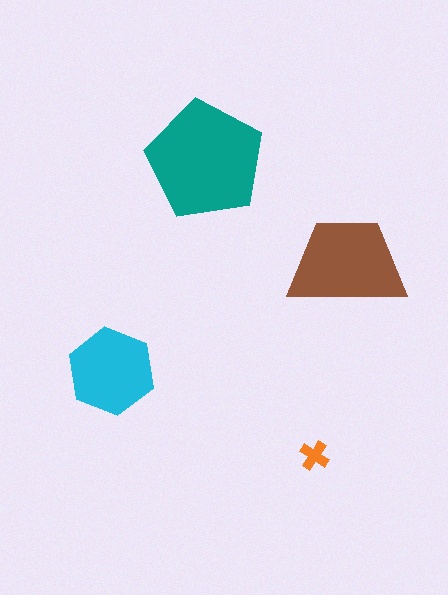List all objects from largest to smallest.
The teal pentagon, the brown trapezoid, the cyan hexagon, the orange cross.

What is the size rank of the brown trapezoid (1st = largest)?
2nd.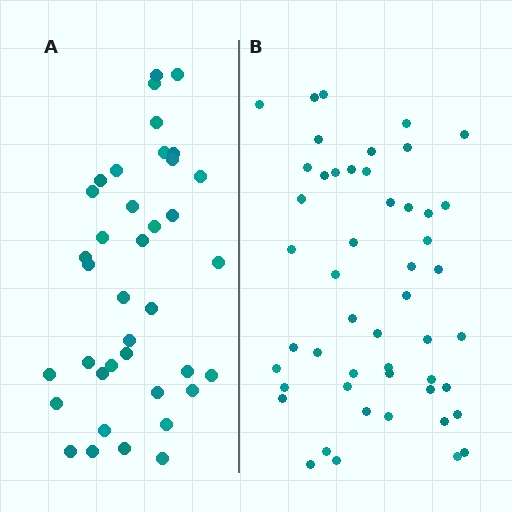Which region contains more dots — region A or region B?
Region B (the right region) has more dots.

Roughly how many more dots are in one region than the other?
Region B has roughly 12 or so more dots than region A.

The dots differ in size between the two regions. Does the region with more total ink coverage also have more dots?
No. Region A has more total ink coverage because its dots are larger, but region B actually contains more individual dots. Total area can be misleading — the number of items is what matters here.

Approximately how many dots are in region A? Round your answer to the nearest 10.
About 40 dots. (The exact count is 38, which rounds to 40.)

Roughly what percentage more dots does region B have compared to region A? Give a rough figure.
About 30% more.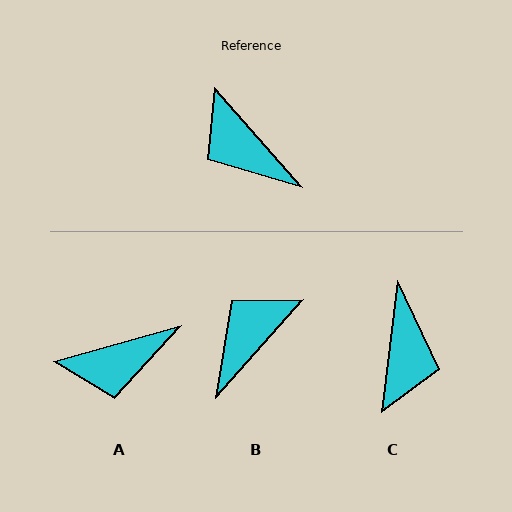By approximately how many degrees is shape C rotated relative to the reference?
Approximately 132 degrees counter-clockwise.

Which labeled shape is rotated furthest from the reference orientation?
C, about 132 degrees away.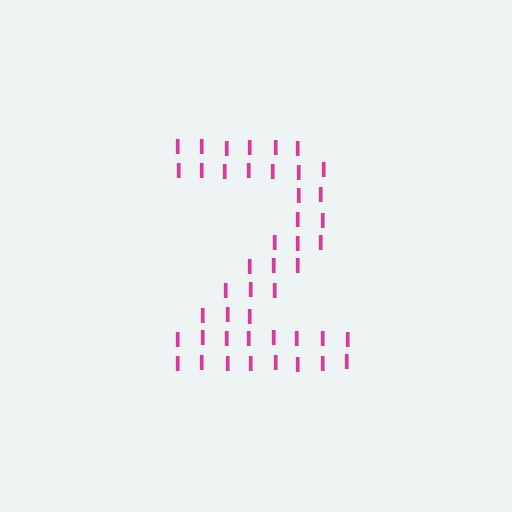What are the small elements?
The small elements are letter I's.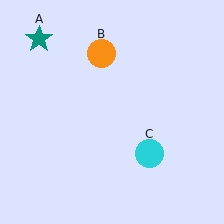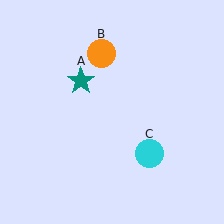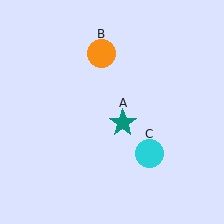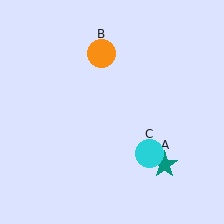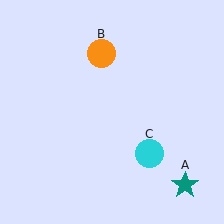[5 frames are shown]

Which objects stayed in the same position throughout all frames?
Orange circle (object B) and cyan circle (object C) remained stationary.